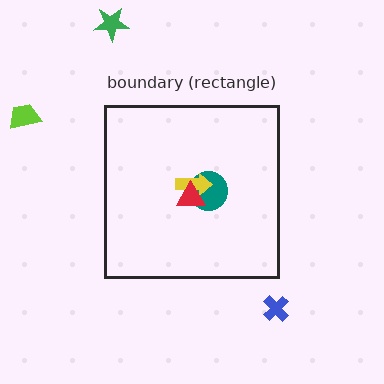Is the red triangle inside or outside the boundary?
Inside.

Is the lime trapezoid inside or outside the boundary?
Outside.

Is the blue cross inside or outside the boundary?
Outside.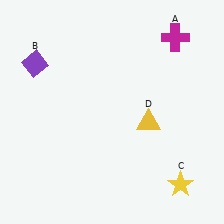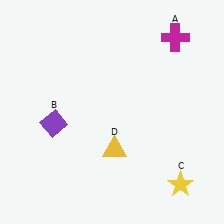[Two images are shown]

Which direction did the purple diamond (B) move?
The purple diamond (B) moved down.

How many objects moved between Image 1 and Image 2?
2 objects moved between the two images.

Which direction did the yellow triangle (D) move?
The yellow triangle (D) moved left.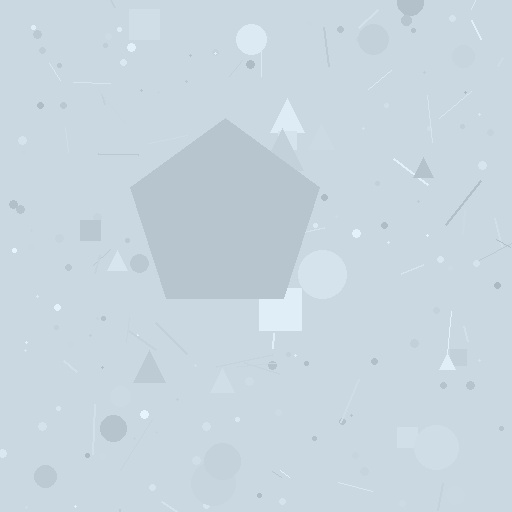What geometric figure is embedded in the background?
A pentagon is embedded in the background.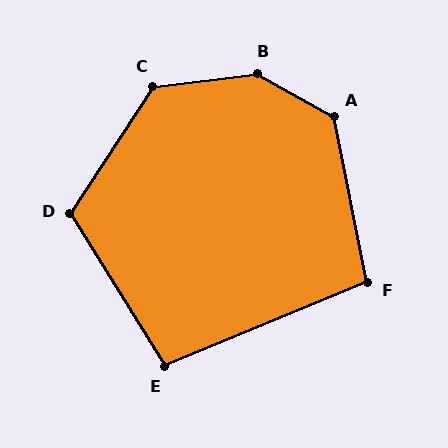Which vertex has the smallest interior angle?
E, at approximately 99 degrees.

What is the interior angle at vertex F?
Approximately 102 degrees (obtuse).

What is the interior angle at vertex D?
Approximately 115 degrees (obtuse).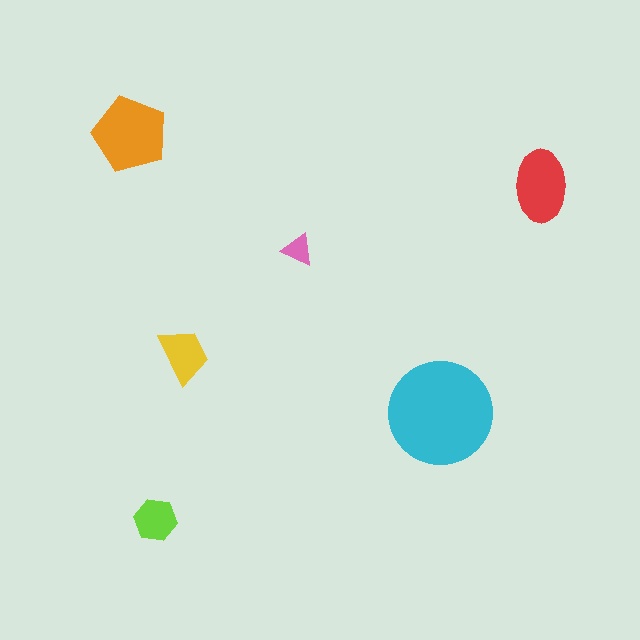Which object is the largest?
The cyan circle.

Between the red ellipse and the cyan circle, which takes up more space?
The cyan circle.